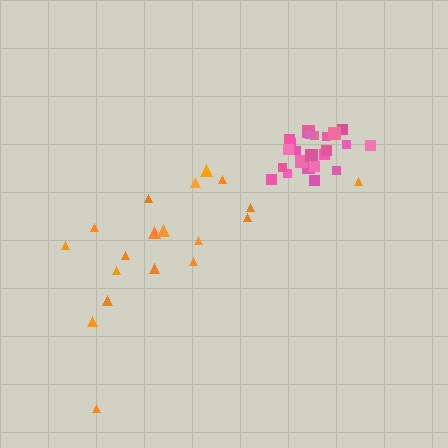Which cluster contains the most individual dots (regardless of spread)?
Pink (23).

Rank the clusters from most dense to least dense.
pink, orange.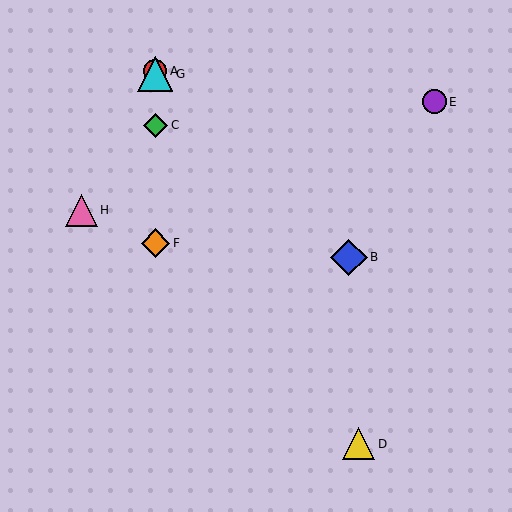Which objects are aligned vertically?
Objects A, C, F, G are aligned vertically.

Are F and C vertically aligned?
Yes, both are at x≈155.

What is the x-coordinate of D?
Object D is at x≈359.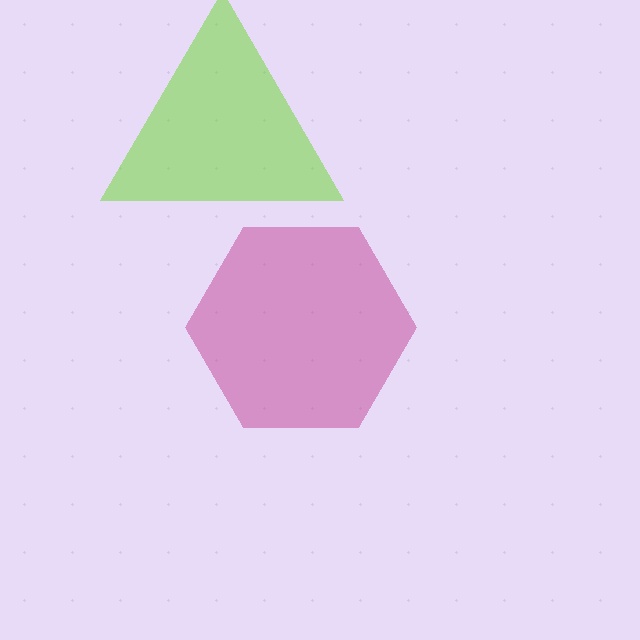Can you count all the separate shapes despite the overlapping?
Yes, there are 2 separate shapes.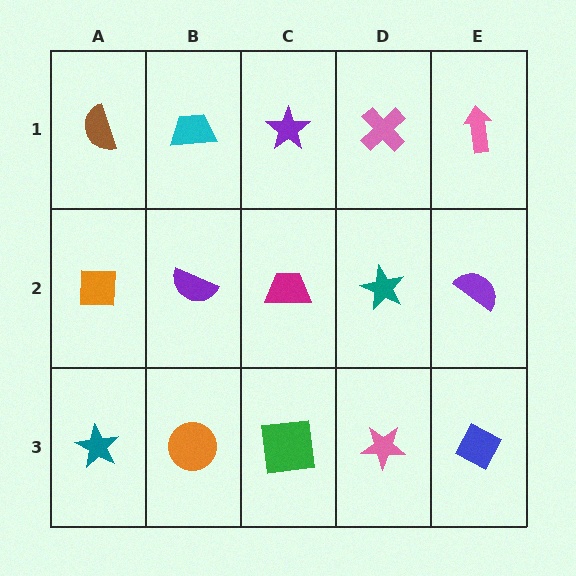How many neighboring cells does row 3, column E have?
2.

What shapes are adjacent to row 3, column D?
A teal star (row 2, column D), a green square (row 3, column C), a blue diamond (row 3, column E).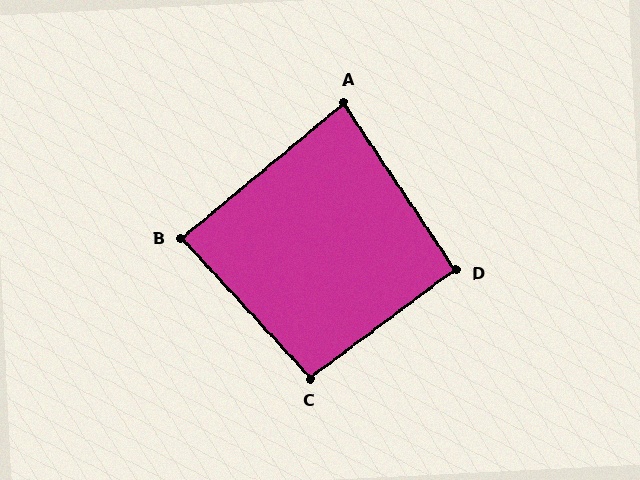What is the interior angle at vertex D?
Approximately 93 degrees (approximately right).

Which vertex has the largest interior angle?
C, at approximately 96 degrees.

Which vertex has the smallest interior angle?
A, at approximately 84 degrees.